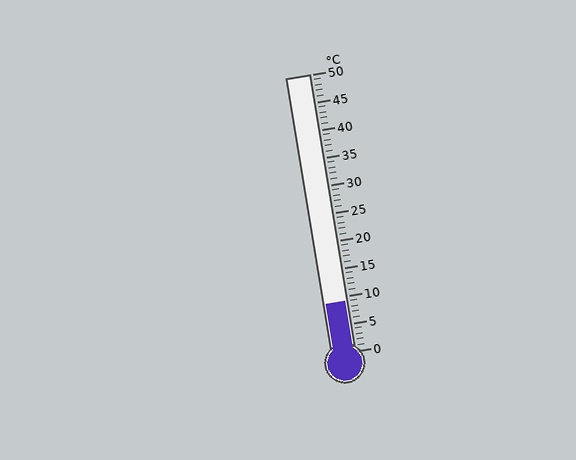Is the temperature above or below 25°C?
The temperature is below 25°C.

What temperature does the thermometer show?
The thermometer shows approximately 9°C.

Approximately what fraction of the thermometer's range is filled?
The thermometer is filled to approximately 20% of its range.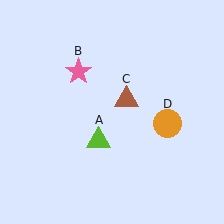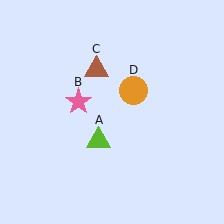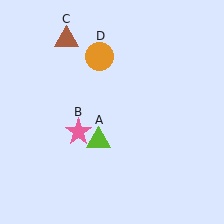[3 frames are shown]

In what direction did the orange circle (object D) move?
The orange circle (object D) moved up and to the left.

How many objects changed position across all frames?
3 objects changed position: pink star (object B), brown triangle (object C), orange circle (object D).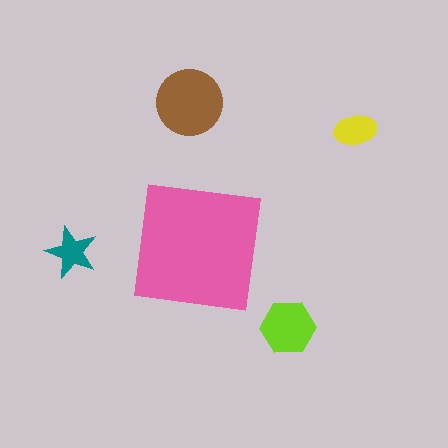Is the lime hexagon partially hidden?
No, the lime hexagon is fully visible.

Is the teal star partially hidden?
No, the teal star is fully visible.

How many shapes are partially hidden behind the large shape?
0 shapes are partially hidden.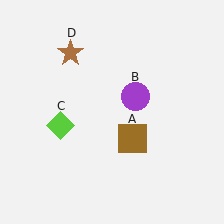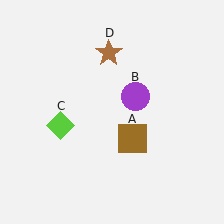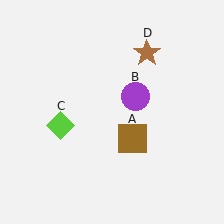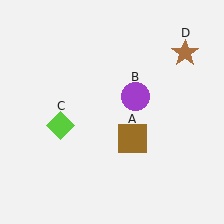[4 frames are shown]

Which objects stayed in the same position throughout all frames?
Brown square (object A) and purple circle (object B) and lime diamond (object C) remained stationary.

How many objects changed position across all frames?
1 object changed position: brown star (object D).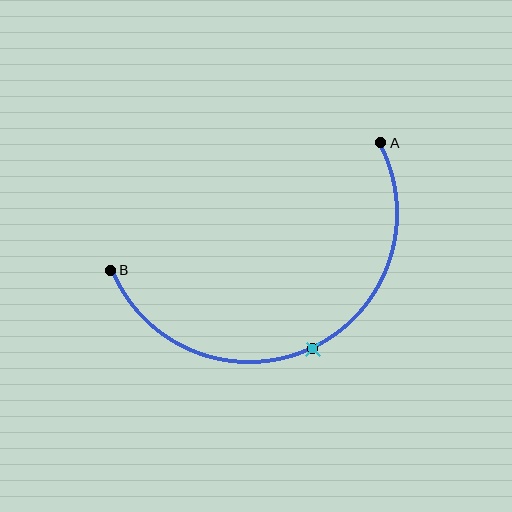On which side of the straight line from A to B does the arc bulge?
The arc bulges below the straight line connecting A and B.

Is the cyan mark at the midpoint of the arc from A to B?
Yes. The cyan mark lies on the arc at equal arc-length from both A and B — it is the arc midpoint.